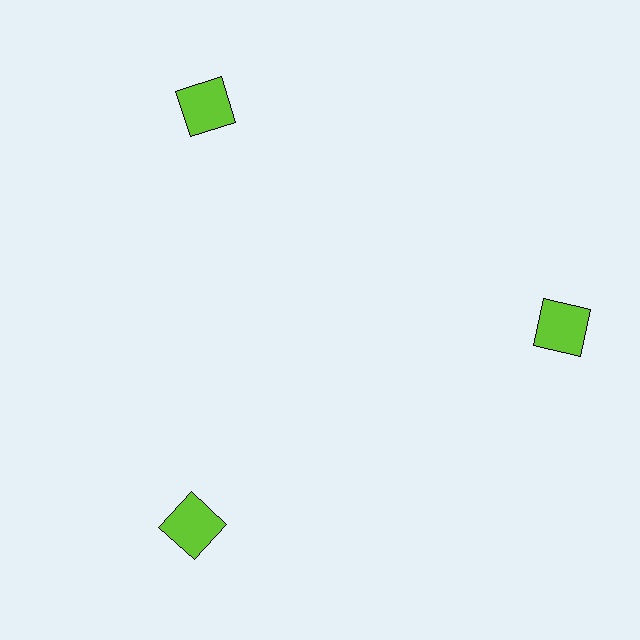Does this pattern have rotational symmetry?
Yes, this pattern has 3-fold rotational symmetry. It looks the same after rotating 120 degrees around the center.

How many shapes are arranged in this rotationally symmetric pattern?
There are 3 shapes, arranged in 3 groups of 1.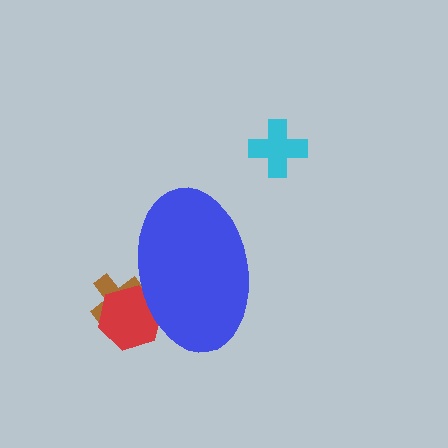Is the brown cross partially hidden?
Yes, the brown cross is partially hidden behind the blue ellipse.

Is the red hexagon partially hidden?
Yes, the red hexagon is partially hidden behind the blue ellipse.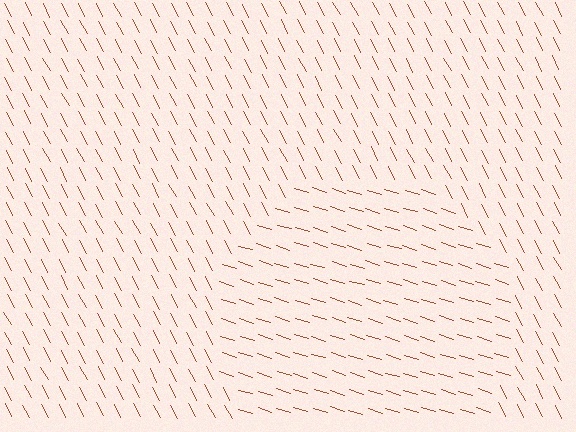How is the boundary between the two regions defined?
The boundary is defined purely by a change in line orientation (approximately 45 degrees difference). All lines are the same color and thickness.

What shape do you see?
I see a circle.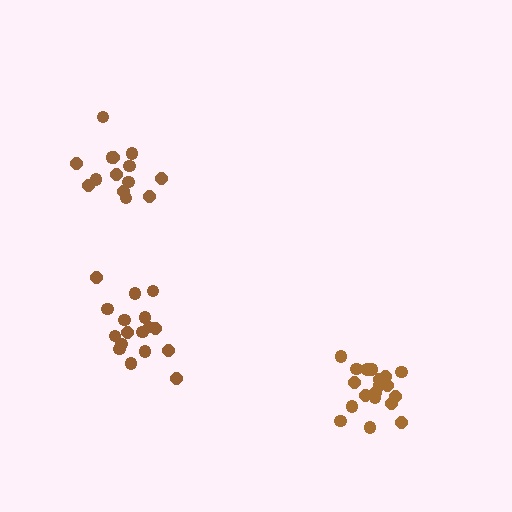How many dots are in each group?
Group 1: 17 dots, Group 2: 20 dots, Group 3: 14 dots (51 total).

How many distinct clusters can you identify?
There are 3 distinct clusters.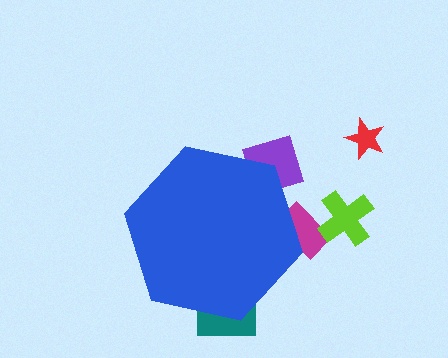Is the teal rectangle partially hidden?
Yes, the teal rectangle is partially hidden behind the blue hexagon.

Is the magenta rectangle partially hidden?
Yes, the magenta rectangle is partially hidden behind the blue hexagon.